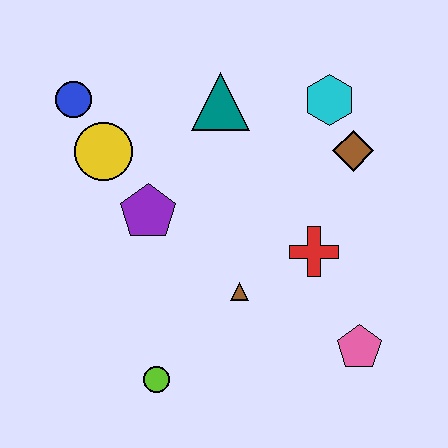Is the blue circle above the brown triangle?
Yes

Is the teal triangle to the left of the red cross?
Yes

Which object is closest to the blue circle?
The yellow circle is closest to the blue circle.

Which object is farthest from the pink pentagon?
The blue circle is farthest from the pink pentagon.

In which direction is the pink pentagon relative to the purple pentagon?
The pink pentagon is to the right of the purple pentagon.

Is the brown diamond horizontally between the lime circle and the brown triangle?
No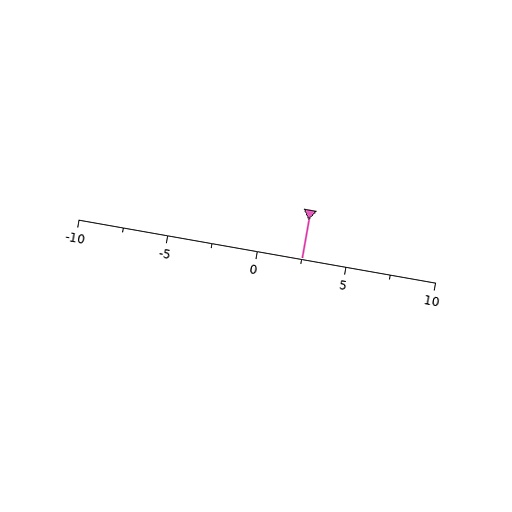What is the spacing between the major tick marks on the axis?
The major ticks are spaced 5 apart.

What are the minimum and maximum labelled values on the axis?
The axis runs from -10 to 10.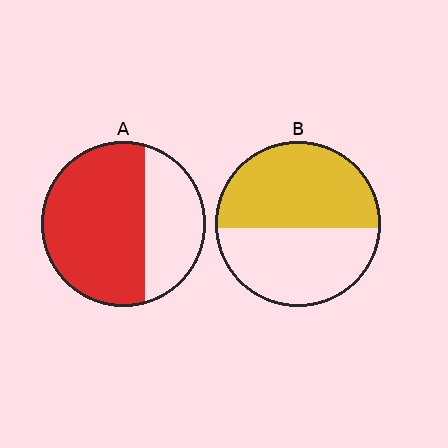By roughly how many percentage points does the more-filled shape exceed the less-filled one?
By roughly 15 percentage points (A over B).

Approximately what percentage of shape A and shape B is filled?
A is approximately 65% and B is approximately 55%.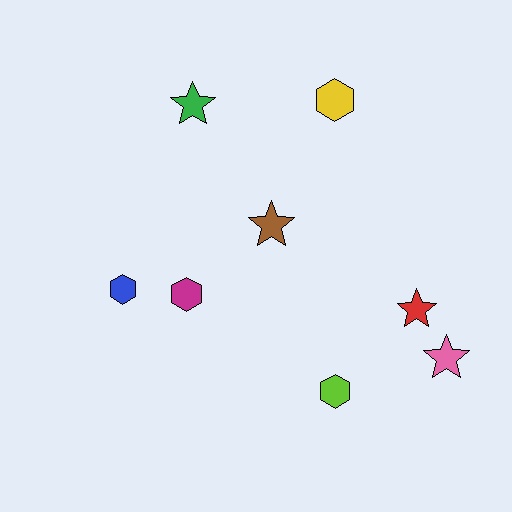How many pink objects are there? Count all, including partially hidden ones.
There is 1 pink object.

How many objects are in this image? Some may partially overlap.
There are 8 objects.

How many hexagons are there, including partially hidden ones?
There are 4 hexagons.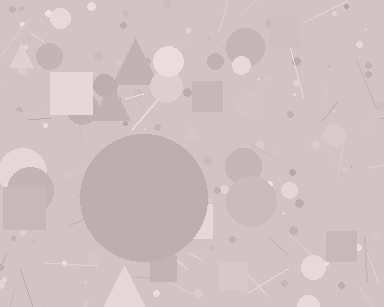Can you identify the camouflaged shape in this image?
The camouflaged shape is a circle.